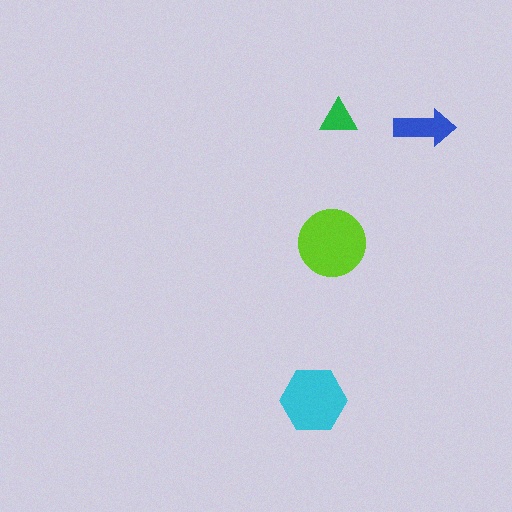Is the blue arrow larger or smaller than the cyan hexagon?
Smaller.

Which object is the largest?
The lime circle.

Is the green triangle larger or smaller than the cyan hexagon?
Smaller.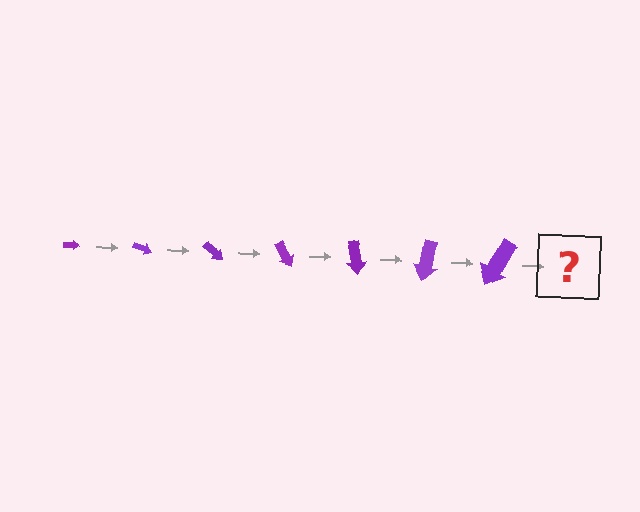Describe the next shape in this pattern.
It should be an arrow, larger than the previous one and rotated 140 degrees from the start.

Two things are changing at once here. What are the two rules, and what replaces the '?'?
The two rules are that the arrow grows larger each step and it rotates 20 degrees each step. The '?' should be an arrow, larger than the previous one and rotated 140 degrees from the start.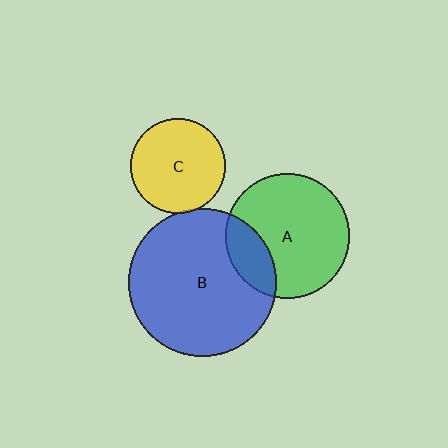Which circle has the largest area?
Circle B (blue).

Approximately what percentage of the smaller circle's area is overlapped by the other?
Approximately 5%.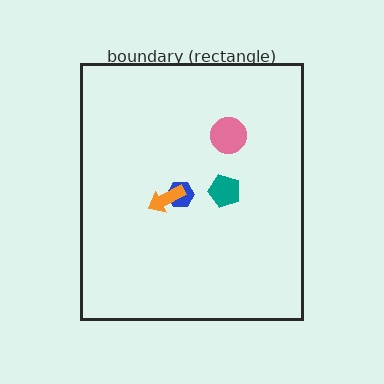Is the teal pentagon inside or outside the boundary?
Inside.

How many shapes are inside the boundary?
4 inside, 0 outside.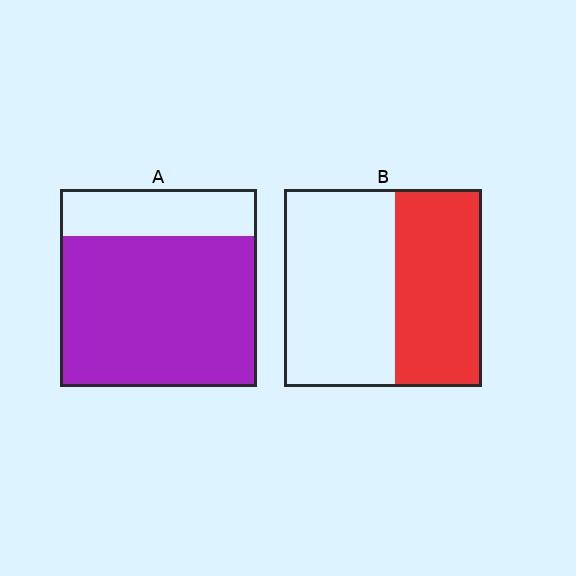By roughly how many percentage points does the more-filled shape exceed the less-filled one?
By roughly 30 percentage points (A over B).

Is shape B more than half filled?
No.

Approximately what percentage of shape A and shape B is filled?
A is approximately 75% and B is approximately 45%.